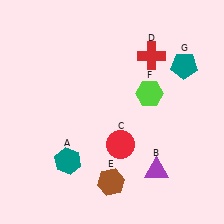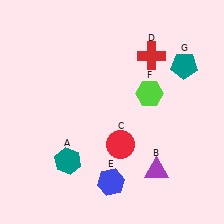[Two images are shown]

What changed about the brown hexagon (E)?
In Image 1, E is brown. In Image 2, it changed to blue.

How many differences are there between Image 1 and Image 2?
There is 1 difference between the two images.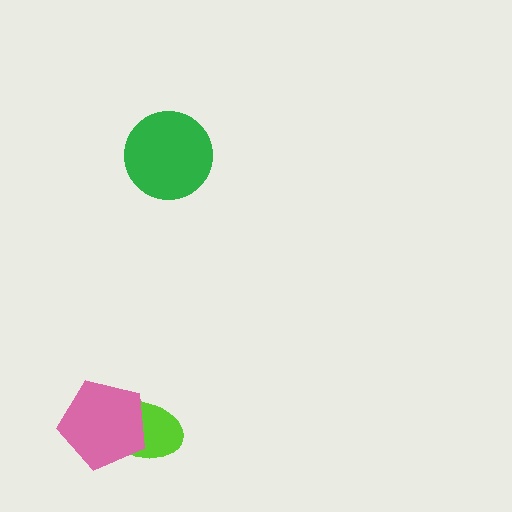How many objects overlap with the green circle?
0 objects overlap with the green circle.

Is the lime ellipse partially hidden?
Yes, it is partially covered by another shape.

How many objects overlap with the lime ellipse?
1 object overlaps with the lime ellipse.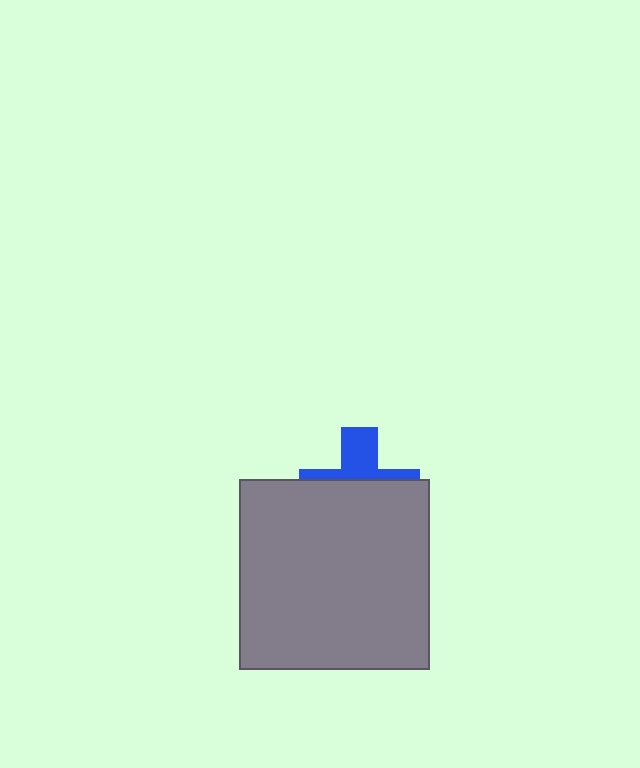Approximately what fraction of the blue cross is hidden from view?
Roughly 64% of the blue cross is hidden behind the gray square.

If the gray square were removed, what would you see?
You would see the complete blue cross.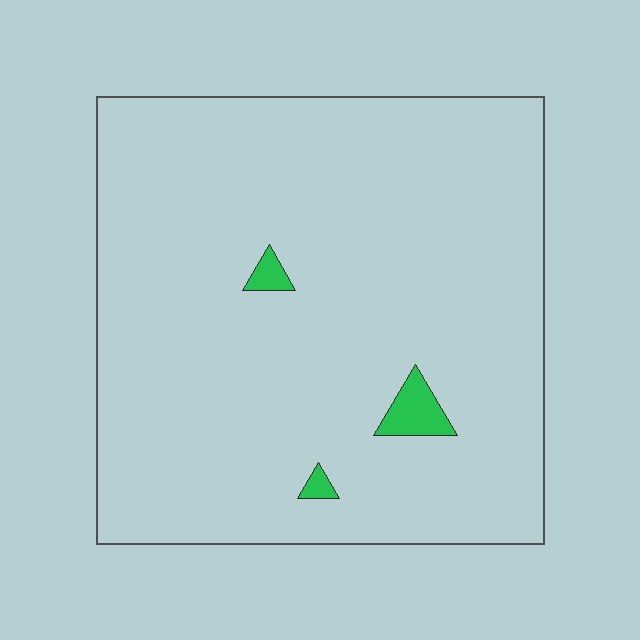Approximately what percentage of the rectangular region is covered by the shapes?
Approximately 5%.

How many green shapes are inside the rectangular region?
3.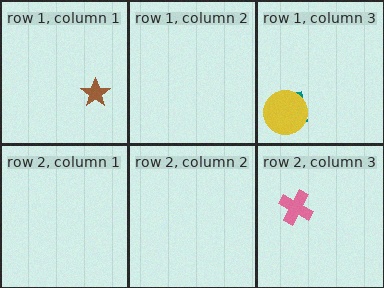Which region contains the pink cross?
The row 2, column 3 region.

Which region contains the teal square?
The row 1, column 3 region.